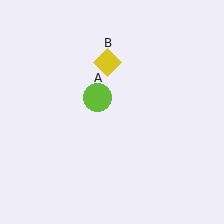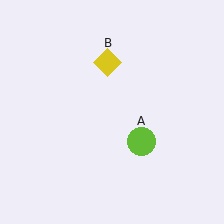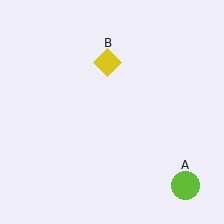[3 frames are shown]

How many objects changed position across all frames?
1 object changed position: lime circle (object A).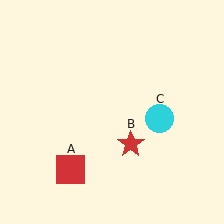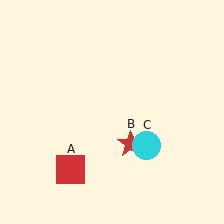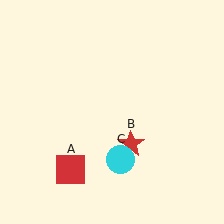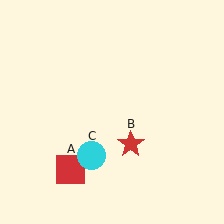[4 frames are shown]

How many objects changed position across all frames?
1 object changed position: cyan circle (object C).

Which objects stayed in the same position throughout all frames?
Red square (object A) and red star (object B) remained stationary.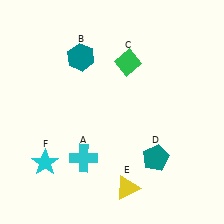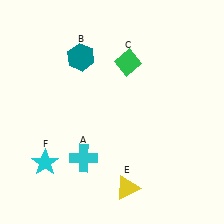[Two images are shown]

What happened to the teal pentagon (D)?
The teal pentagon (D) was removed in Image 2. It was in the bottom-right area of Image 1.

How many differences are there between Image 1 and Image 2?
There is 1 difference between the two images.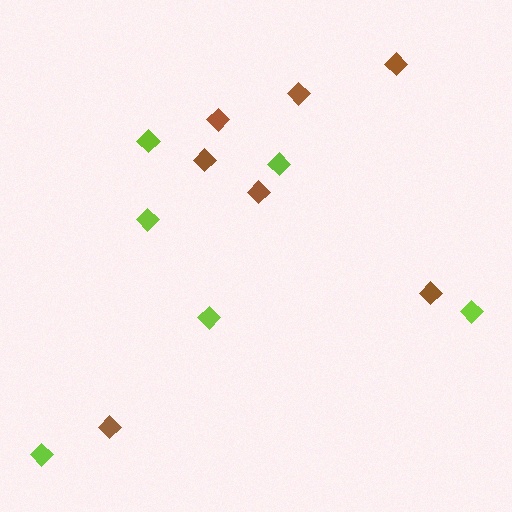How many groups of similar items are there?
There are 2 groups: one group of brown diamonds (7) and one group of lime diamonds (6).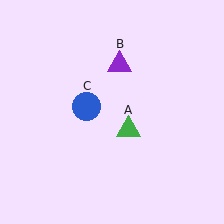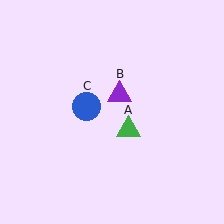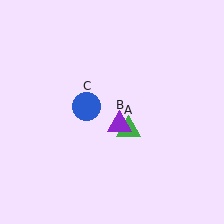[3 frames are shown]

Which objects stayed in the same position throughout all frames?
Green triangle (object A) and blue circle (object C) remained stationary.